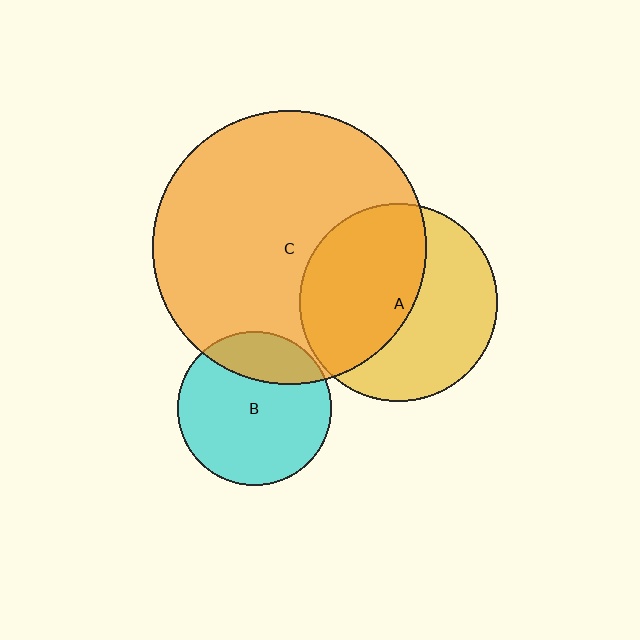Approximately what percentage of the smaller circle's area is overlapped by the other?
Approximately 25%.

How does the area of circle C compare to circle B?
Approximately 3.1 times.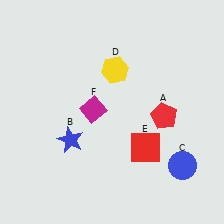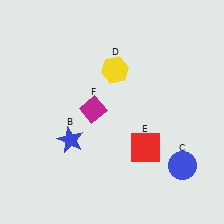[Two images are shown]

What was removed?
The red pentagon (A) was removed in Image 2.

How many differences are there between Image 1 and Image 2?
There is 1 difference between the two images.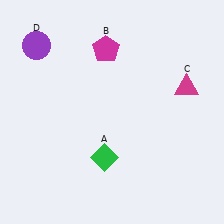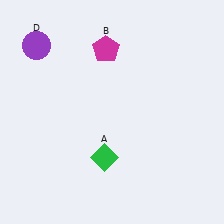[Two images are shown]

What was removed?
The magenta triangle (C) was removed in Image 2.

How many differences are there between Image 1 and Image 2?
There is 1 difference between the two images.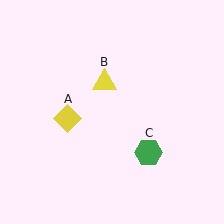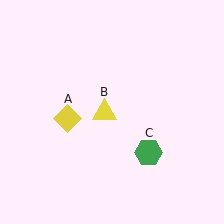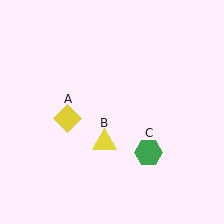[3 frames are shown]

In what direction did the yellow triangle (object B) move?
The yellow triangle (object B) moved down.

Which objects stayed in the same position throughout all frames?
Yellow diamond (object A) and green hexagon (object C) remained stationary.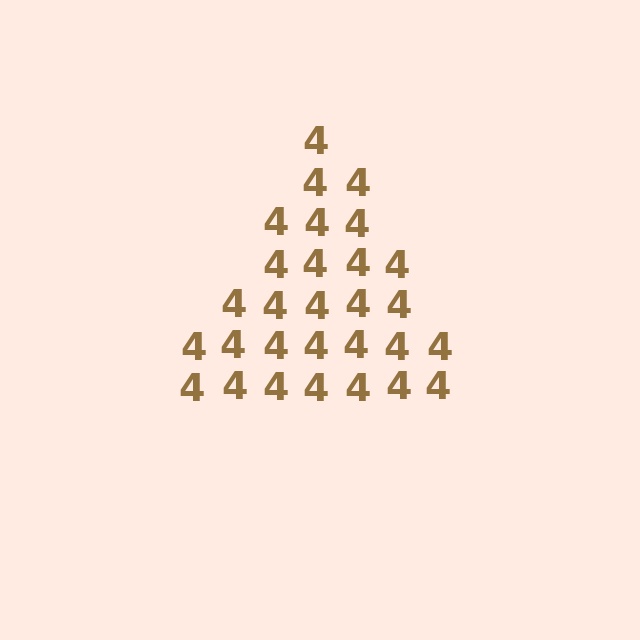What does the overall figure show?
The overall figure shows a triangle.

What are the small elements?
The small elements are digit 4's.